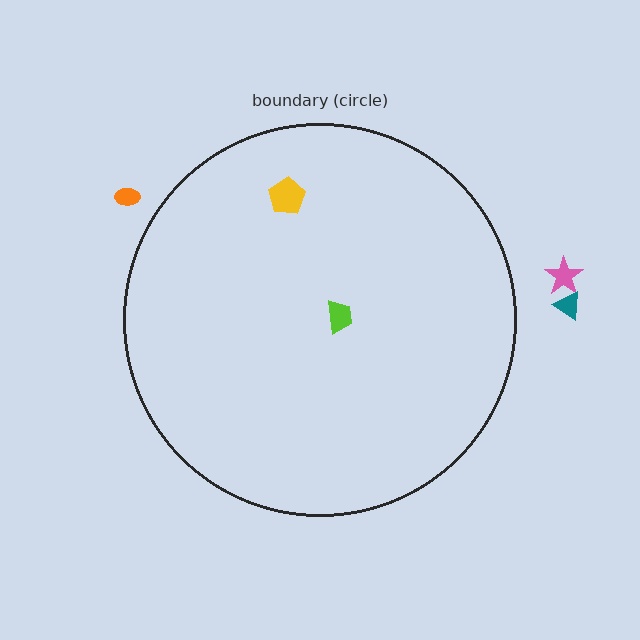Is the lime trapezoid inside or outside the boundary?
Inside.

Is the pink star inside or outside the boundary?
Outside.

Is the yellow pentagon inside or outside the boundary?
Inside.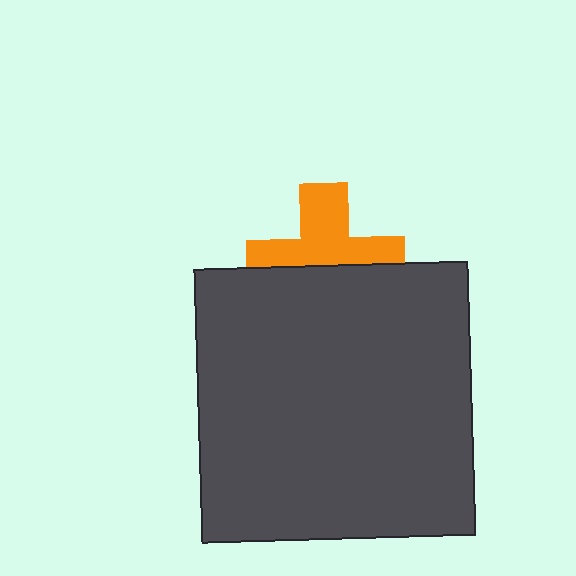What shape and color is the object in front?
The object in front is a dark gray square.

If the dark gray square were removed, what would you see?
You would see the complete orange cross.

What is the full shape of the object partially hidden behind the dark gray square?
The partially hidden object is an orange cross.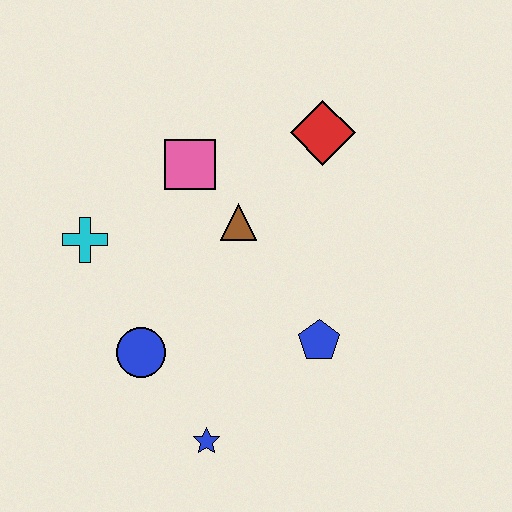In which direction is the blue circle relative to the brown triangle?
The blue circle is below the brown triangle.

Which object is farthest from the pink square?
The blue star is farthest from the pink square.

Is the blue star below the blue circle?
Yes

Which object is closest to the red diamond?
The brown triangle is closest to the red diamond.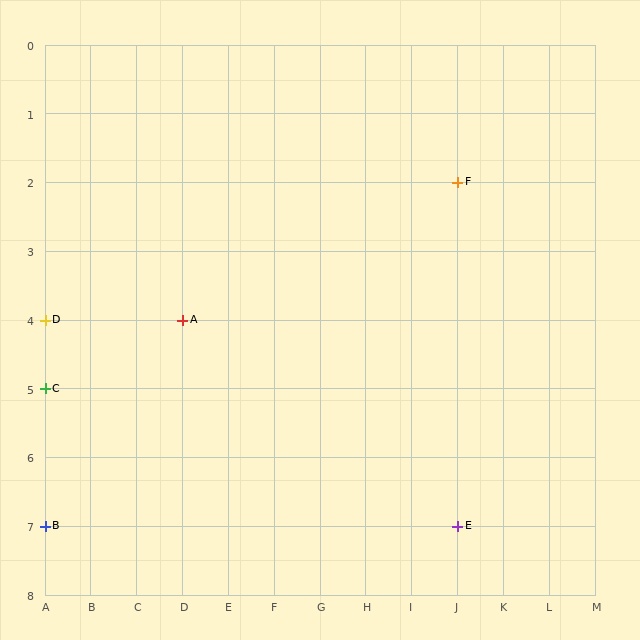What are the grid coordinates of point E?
Point E is at grid coordinates (J, 7).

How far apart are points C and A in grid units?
Points C and A are 3 columns and 1 row apart (about 3.2 grid units diagonally).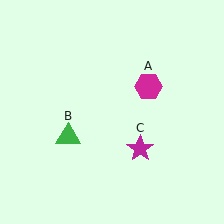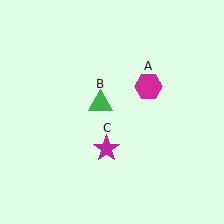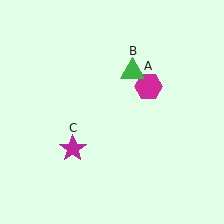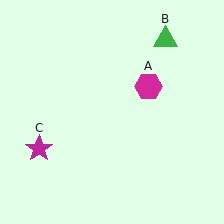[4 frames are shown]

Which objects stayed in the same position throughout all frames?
Magenta hexagon (object A) remained stationary.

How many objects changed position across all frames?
2 objects changed position: green triangle (object B), magenta star (object C).